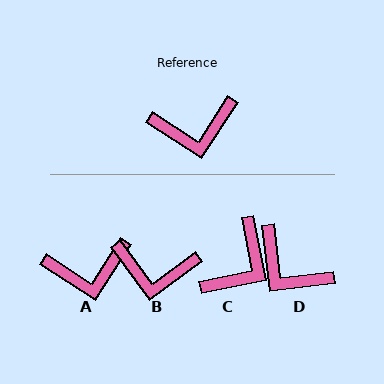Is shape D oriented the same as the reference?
No, it is off by about 50 degrees.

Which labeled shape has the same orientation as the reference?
A.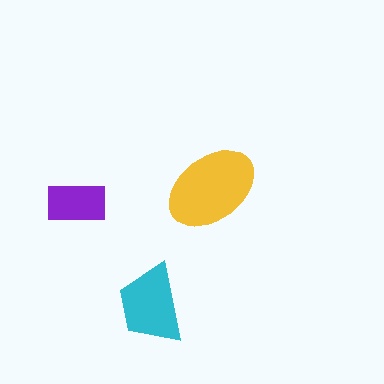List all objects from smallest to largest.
The purple rectangle, the cyan trapezoid, the yellow ellipse.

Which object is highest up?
The yellow ellipse is topmost.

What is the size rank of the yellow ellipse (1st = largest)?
1st.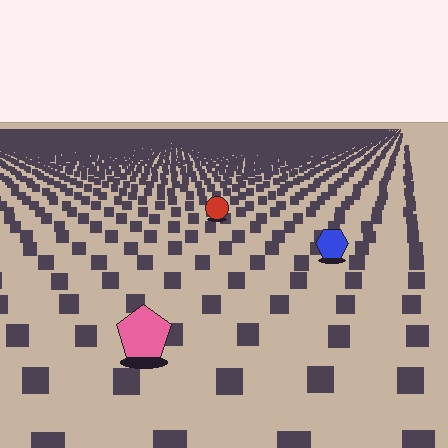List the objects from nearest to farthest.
From nearest to farthest: the pink pentagon, the blue hexagon, the red circle.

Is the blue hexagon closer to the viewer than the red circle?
Yes. The blue hexagon is closer — you can tell from the texture gradient: the ground texture is coarser near it.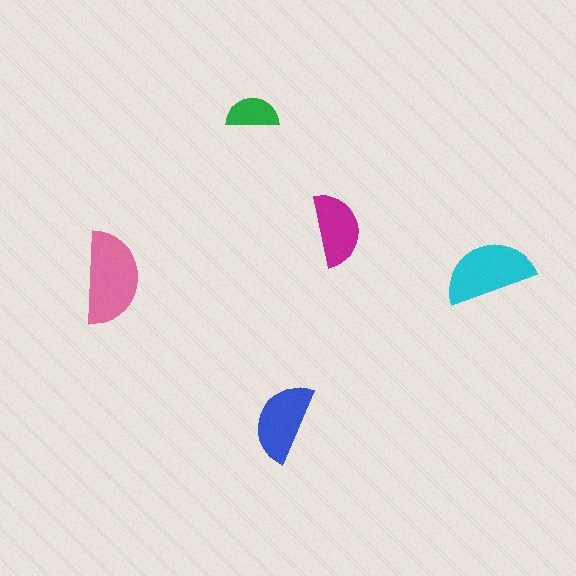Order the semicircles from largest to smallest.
the pink one, the cyan one, the blue one, the magenta one, the green one.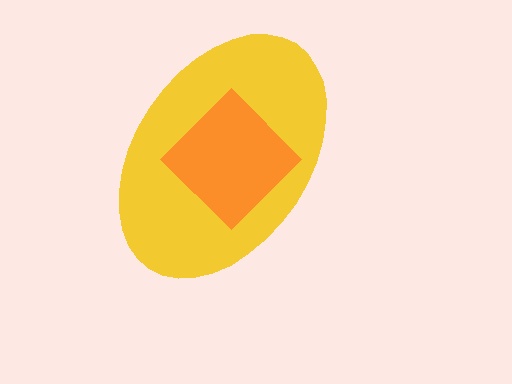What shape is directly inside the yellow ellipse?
The orange diamond.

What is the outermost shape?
The yellow ellipse.